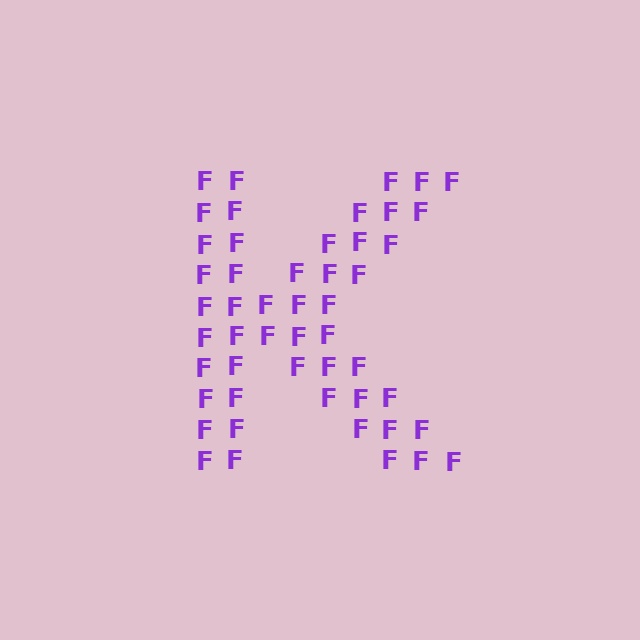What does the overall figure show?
The overall figure shows the letter K.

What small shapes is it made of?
It is made of small letter F's.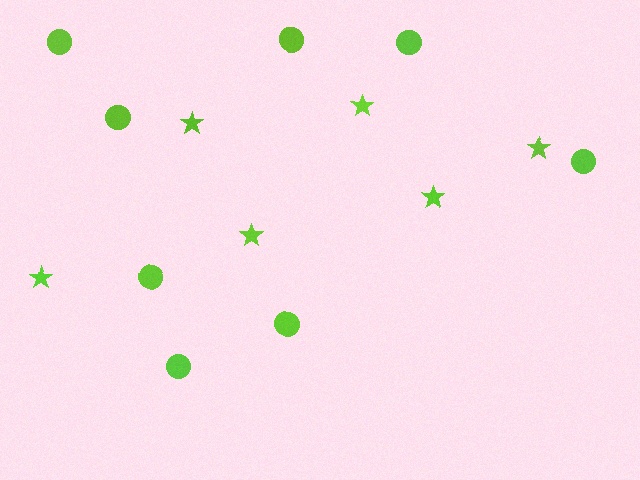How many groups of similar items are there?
There are 2 groups: one group of stars (6) and one group of circles (8).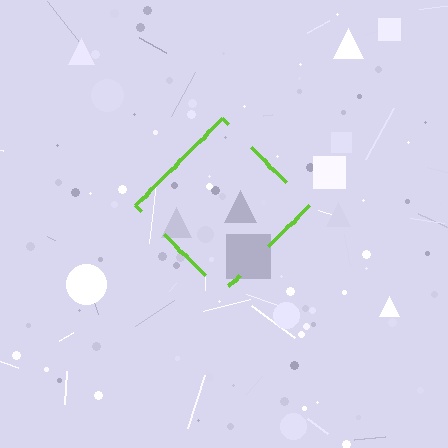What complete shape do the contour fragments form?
The contour fragments form a diamond.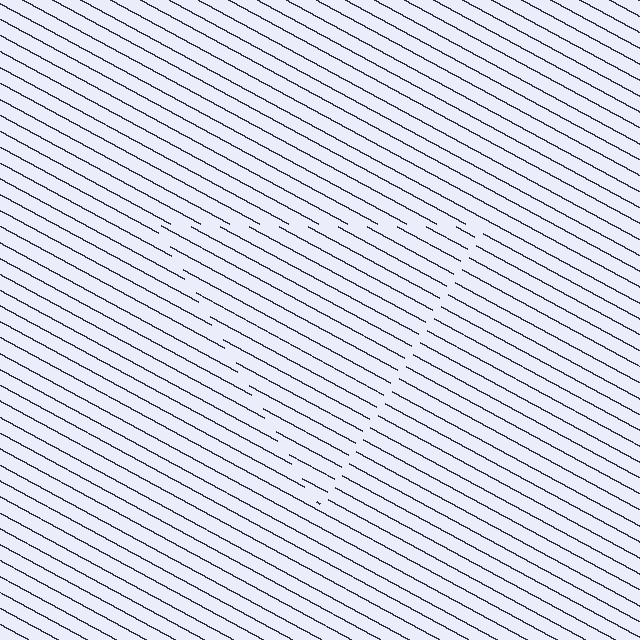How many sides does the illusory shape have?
3 sides — the line-ends trace a triangle.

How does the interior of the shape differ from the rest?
The interior of the shape contains the same grating, shifted by half a period — the contour is defined by the phase discontinuity where line-ends from the inner and outer gratings abut.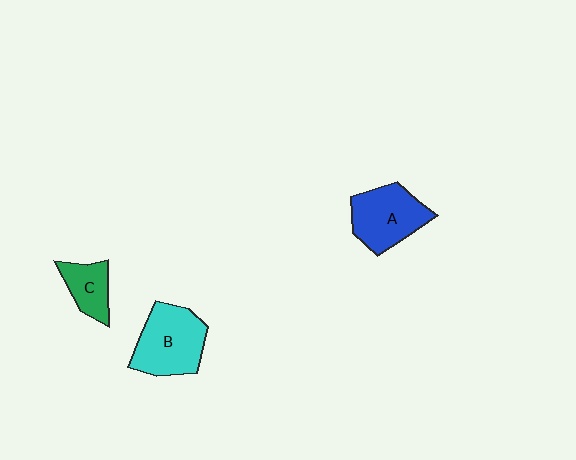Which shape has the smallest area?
Shape C (green).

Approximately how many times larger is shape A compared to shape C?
Approximately 1.7 times.